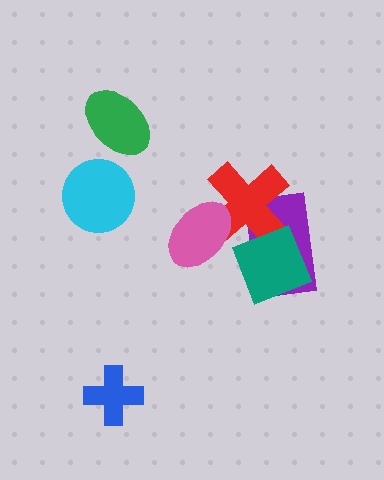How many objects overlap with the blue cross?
0 objects overlap with the blue cross.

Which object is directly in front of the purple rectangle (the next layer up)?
The red cross is directly in front of the purple rectangle.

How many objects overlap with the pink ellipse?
1 object overlaps with the pink ellipse.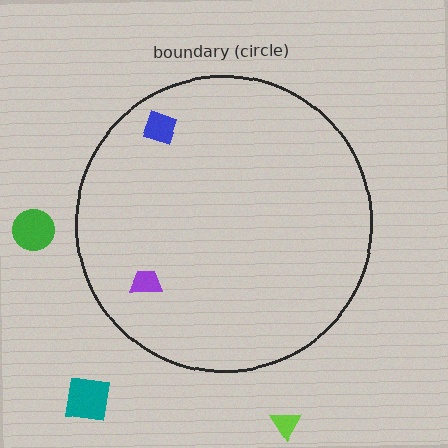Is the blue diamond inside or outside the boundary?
Inside.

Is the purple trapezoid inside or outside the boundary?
Inside.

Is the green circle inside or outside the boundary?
Outside.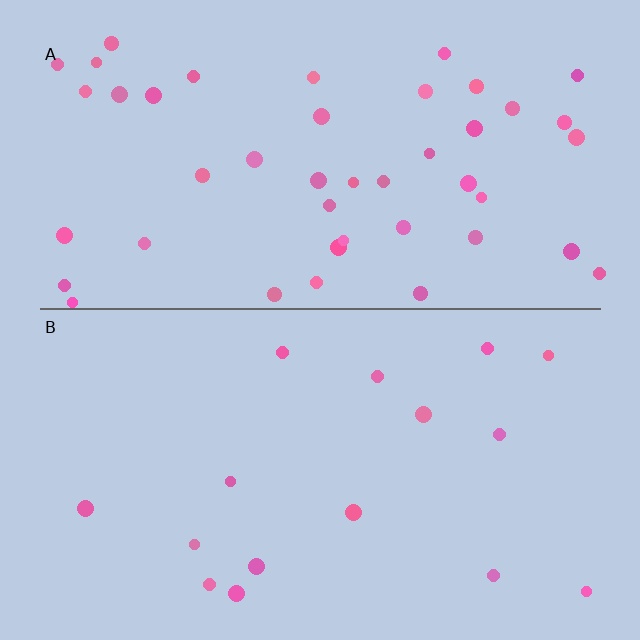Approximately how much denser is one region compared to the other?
Approximately 2.8× — region A over region B.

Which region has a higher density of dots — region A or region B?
A (the top).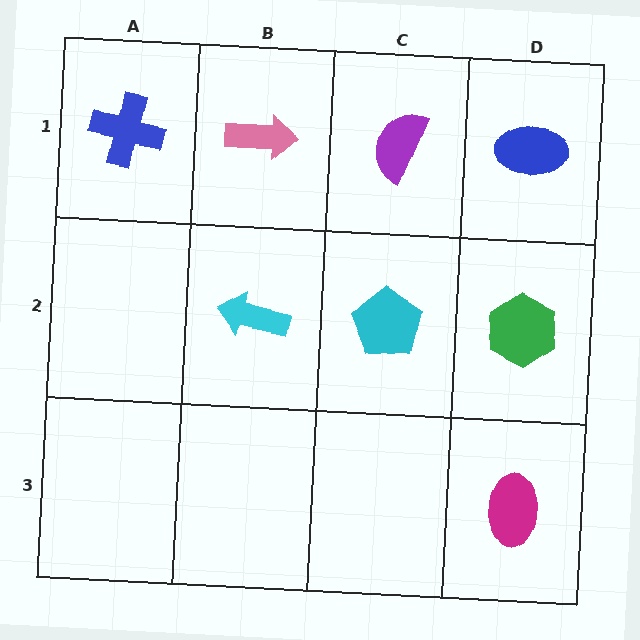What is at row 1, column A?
A blue cross.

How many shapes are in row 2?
3 shapes.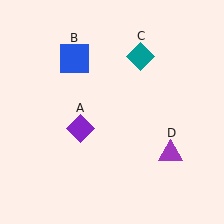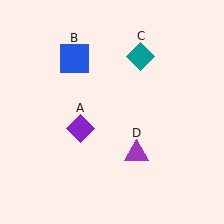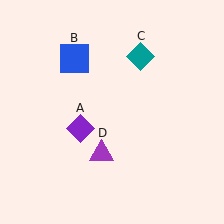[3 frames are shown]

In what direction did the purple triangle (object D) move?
The purple triangle (object D) moved left.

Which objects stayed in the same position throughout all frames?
Purple diamond (object A) and blue square (object B) and teal diamond (object C) remained stationary.